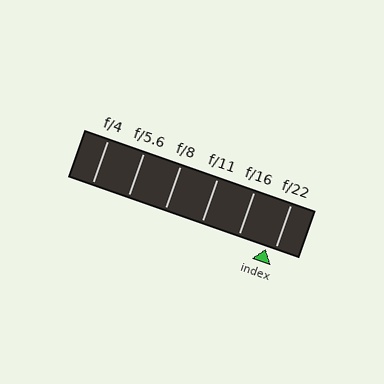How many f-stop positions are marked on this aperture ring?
There are 6 f-stop positions marked.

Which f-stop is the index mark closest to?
The index mark is closest to f/22.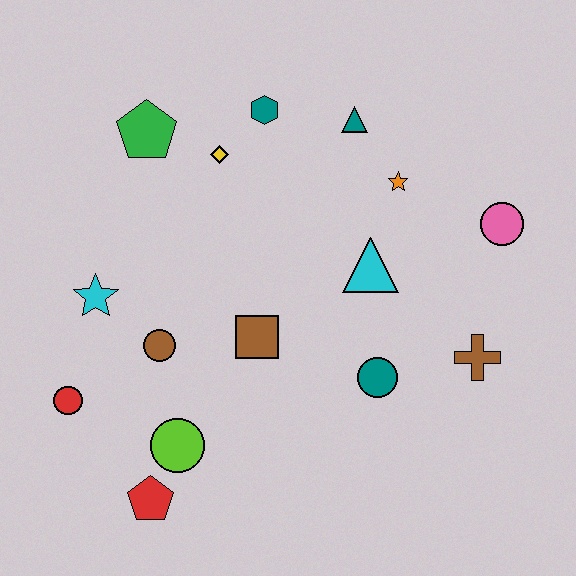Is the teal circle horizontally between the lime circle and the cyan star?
No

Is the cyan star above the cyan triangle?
No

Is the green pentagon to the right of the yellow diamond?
No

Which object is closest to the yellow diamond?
The teal hexagon is closest to the yellow diamond.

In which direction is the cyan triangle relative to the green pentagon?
The cyan triangle is to the right of the green pentagon.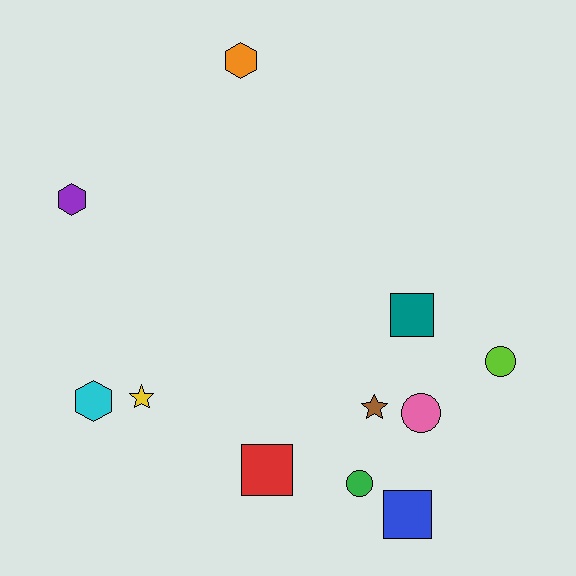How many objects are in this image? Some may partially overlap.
There are 11 objects.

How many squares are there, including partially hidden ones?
There are 3 squares.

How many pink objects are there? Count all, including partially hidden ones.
There is 1 pink object.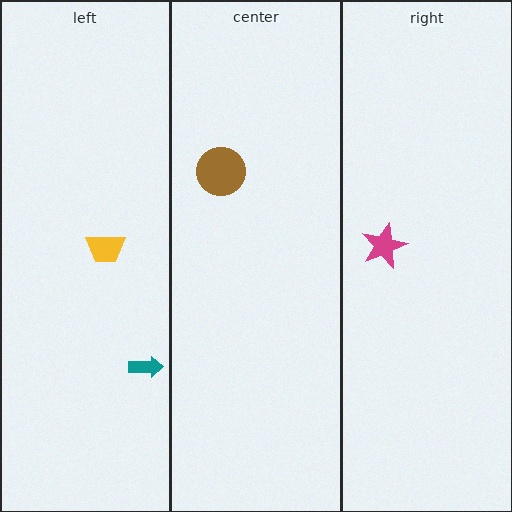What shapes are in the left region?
The yellow trapezoid, the teal arrow.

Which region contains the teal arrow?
The left region.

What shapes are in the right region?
The magenta star.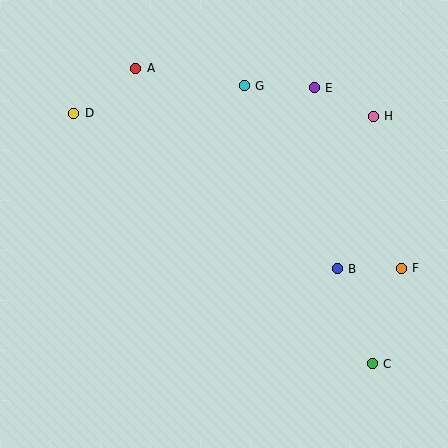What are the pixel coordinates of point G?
Point G is at (244, 86).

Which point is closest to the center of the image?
Point B at (337, 269) is closest to the center.